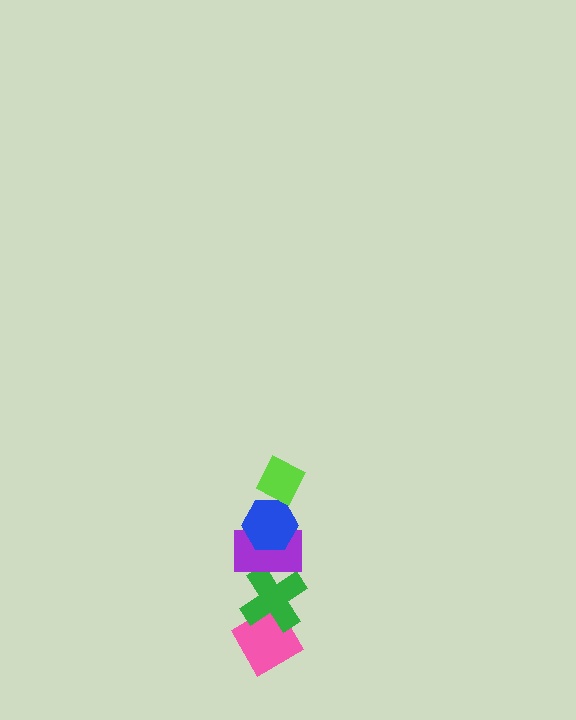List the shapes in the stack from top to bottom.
From top to bottom: the lime diamond, the blue hexagon, the purple rectangle, the green cross, the pink diamond.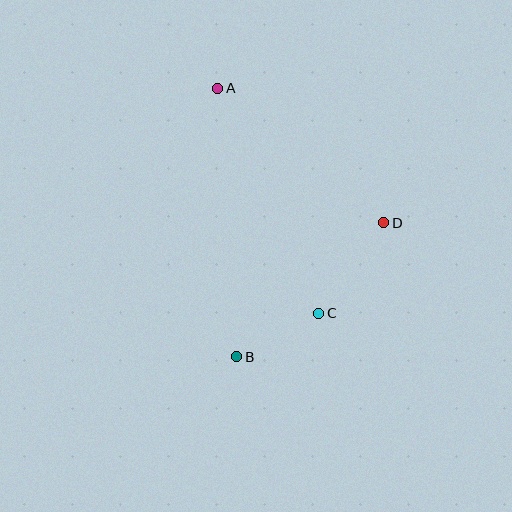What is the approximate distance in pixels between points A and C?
The distance between A and C is approximately 246 pixels.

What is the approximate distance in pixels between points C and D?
The distance between C and D is approximately 111 pixels.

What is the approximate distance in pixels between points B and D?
The distance between B and D is approximately 199 pixels.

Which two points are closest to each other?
Points B and C are closest to each other.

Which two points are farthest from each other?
Points A and B are farthest from each other.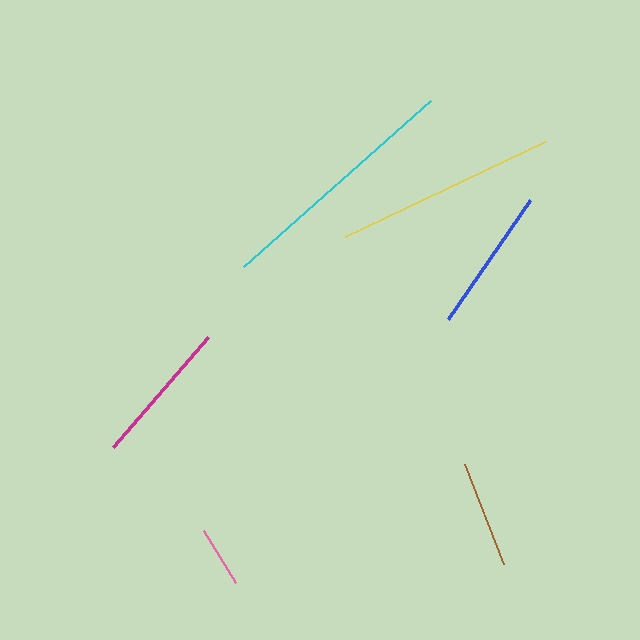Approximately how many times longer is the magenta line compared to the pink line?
The magenta line is approximately 2.4 times the length of the pink line.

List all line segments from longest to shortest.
From longest to shortest: cyan, yellow, magenta, blue, brown, pink.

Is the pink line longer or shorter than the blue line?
The blue line is longer than the pink line.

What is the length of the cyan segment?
The cyan segment is approximately 251 pixels long.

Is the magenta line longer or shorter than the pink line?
The magenta line is longer than the pink line.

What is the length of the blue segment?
The blue segment is approximately 144 pixels long.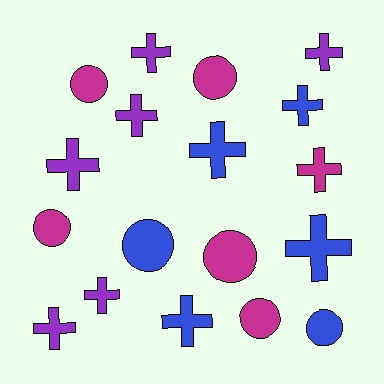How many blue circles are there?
There are 2 blue circles.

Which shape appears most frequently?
Cross, with 11 objects.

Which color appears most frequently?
Magenta, with 6 objects.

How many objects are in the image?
There are 18 objects.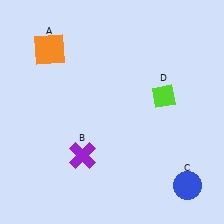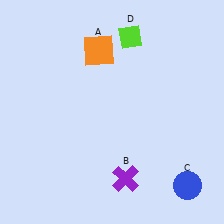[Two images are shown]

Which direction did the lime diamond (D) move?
The lime diamond (D) moved up.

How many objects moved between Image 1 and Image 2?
3 objects moved between the two images.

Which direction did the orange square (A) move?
The orange square (A) moved right.